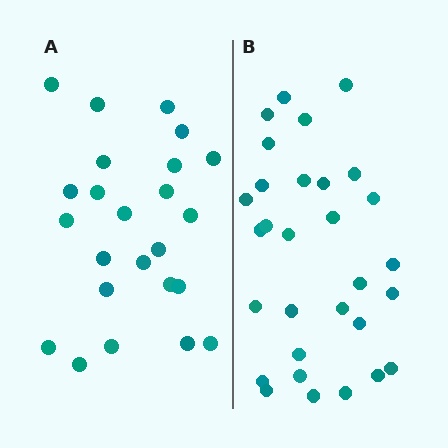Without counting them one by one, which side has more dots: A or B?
Region B (the right region) has more dots.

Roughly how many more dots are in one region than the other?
Region B has about 6 more dots than region A.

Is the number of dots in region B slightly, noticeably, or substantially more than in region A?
Region B has noticeably more, but not dramatically so. The ratio is roughly 1.2 to 1.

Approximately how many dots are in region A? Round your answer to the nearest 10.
About 20 dots. (The exact count is 24, which rounds to 20.)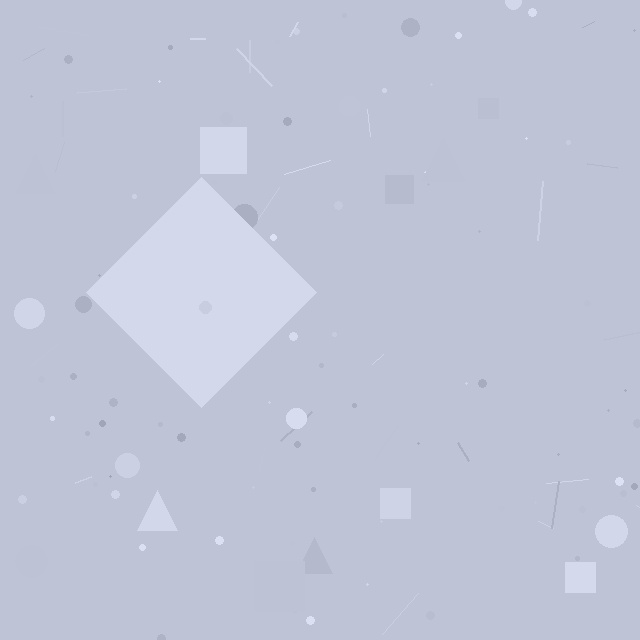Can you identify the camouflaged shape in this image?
The camouflaged shape is a diamond.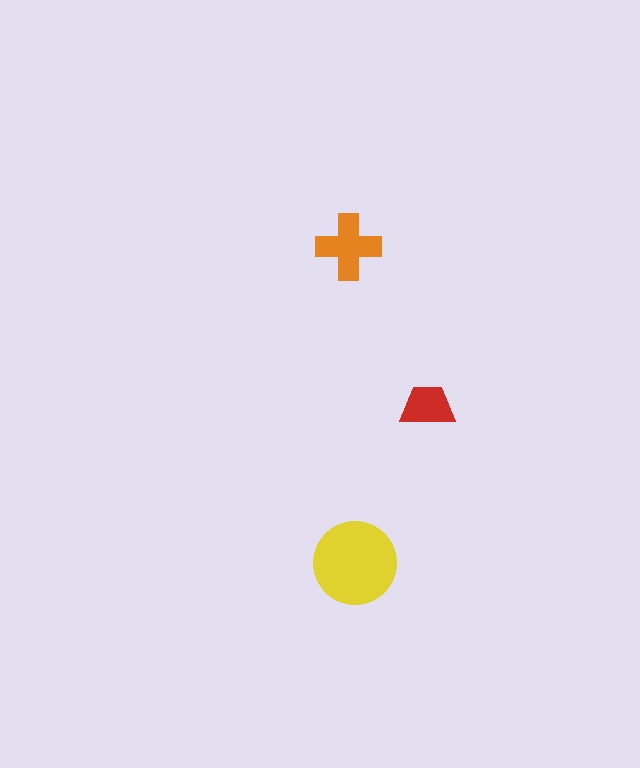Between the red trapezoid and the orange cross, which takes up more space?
The orange cross.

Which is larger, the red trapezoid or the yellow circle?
The yellow circle.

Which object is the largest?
The yellow circle.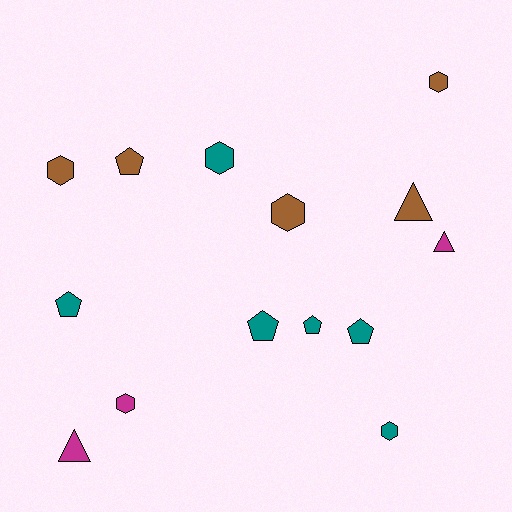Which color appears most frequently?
Teal, with 6 objects.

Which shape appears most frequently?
Hexagon, with 6 objects.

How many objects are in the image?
There are 14 objects.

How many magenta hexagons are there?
There is 1 magenta hexagon.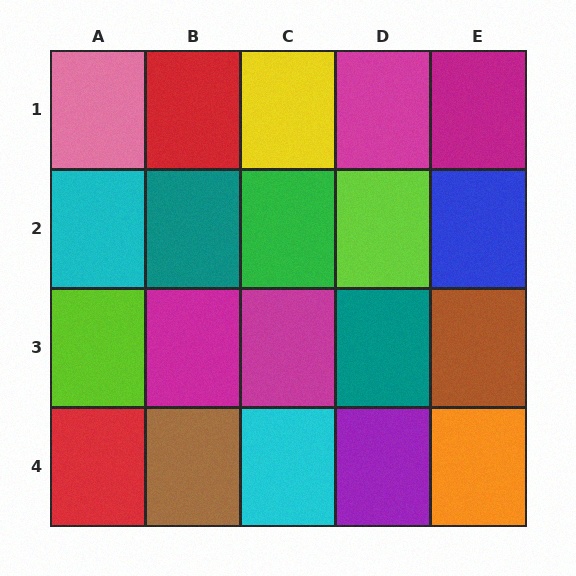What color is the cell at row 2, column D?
Lime.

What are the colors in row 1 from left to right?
Pink, red, yellow, magenta, magenta.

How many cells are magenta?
4 cells are magenta.